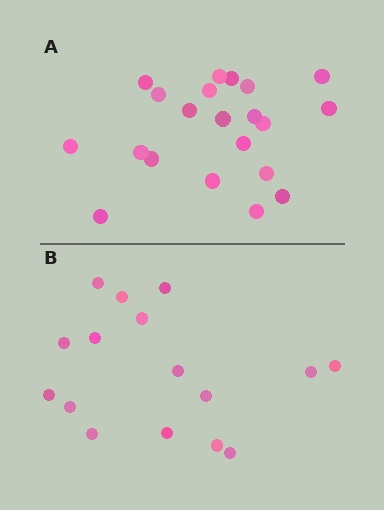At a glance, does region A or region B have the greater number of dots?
Region A (the top region) has more dots.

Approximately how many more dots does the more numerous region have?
Region A has about 5 more dots than region B.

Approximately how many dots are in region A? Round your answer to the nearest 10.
About 20 dots. (The exact count is 21, which rounds to 20.)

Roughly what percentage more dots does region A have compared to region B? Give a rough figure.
About 30% more.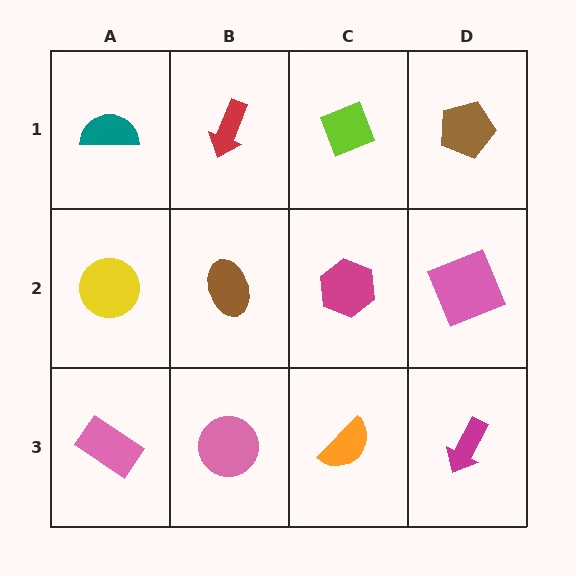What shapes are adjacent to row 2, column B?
A red arrow (row 1, column B), a pink circle (row 3, column B), a yellow circle (row 2, column A), a magenta hexagon (row 2, column C).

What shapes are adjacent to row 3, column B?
A brown ellipse (row 2, column B), a pink rectangle (row 3, column A), an orange semicircle (row 3, column C).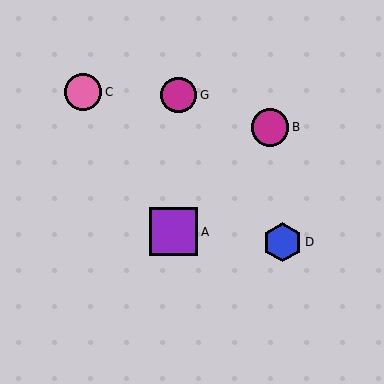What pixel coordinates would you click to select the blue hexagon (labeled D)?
Click at (282, 242) to select the blue hexagon D.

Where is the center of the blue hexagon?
The center of the blue hexagon is at (282, 242).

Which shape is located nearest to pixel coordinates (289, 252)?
The blue hexagon (labeled D) at (282, 242) is nearest to that location.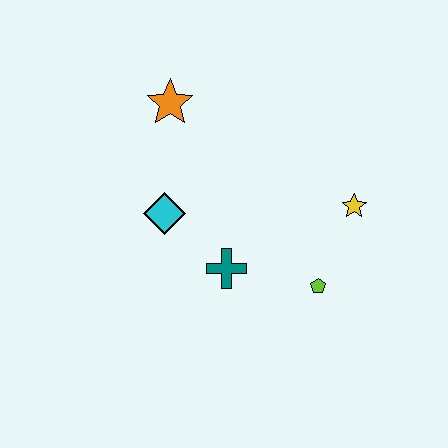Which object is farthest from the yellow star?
The orange star is farthest from the yellow star.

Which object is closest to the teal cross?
The cyan diamond is closest to the teal cross.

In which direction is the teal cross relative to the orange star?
The teal cross is below the orange star.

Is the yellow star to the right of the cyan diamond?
Yes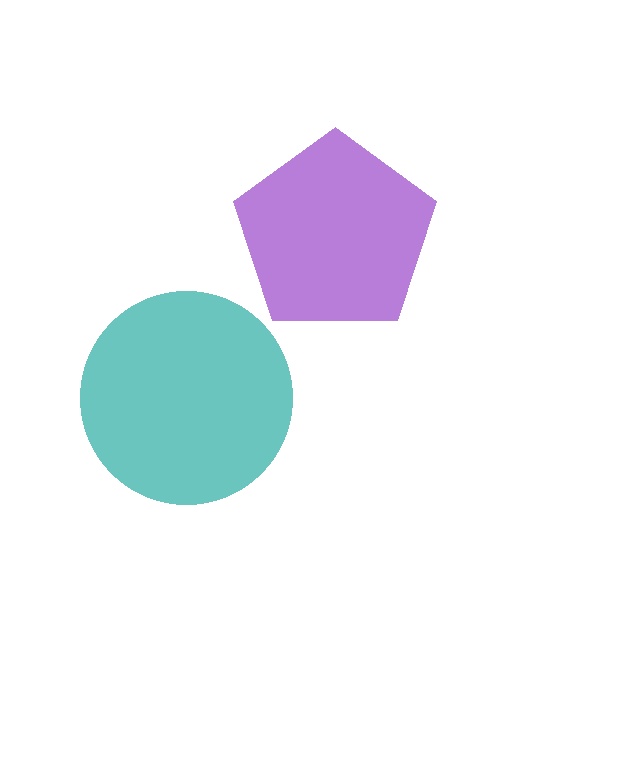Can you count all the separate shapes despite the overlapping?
Yes, there are 2 separate shapes.